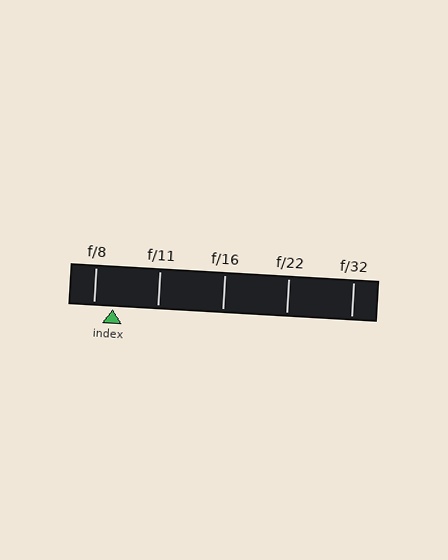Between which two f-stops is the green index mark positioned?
The index mark is between f/8 and f/11.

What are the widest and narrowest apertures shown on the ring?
The widest aperture shown is f/8 and the narrowest is f/32.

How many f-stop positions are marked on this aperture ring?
There are 5 f-stop positions marked.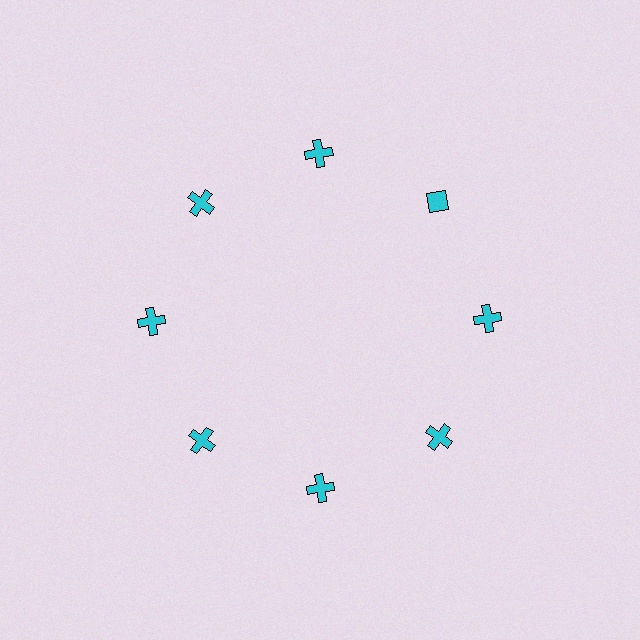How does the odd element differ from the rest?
It has a different shape: diamond instead of cross.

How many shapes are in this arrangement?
There are 8 shapes arranged in a ring pattern.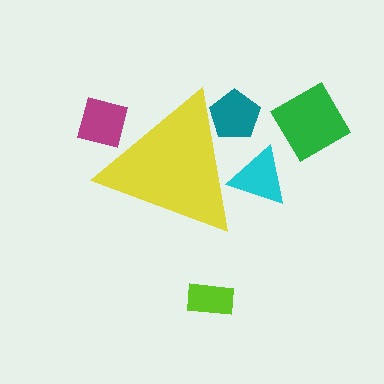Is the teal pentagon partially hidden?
Yes, the teal pentagon is partially hidden behind the yellow triangle.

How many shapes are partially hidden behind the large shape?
3 shapes are partially hidden.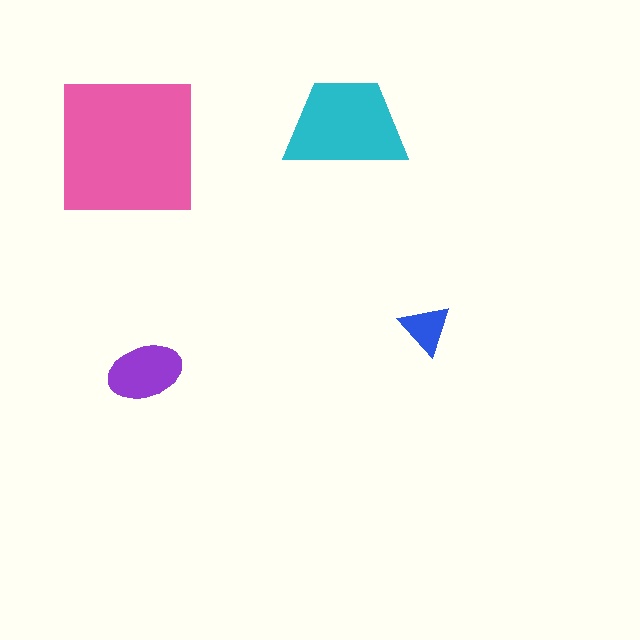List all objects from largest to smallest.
The pink square, the cyan trapezoid, the purple ellipse, the blue triangle.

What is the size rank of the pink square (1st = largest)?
1st.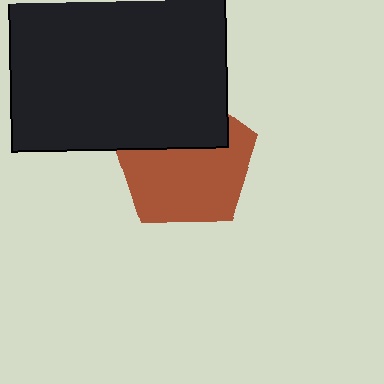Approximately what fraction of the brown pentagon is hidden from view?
Roughly 37% of the brown pentagon is hidden behind the black rectangle.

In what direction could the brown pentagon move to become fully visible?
The brown pentagon could move down. That would shift it out from behind the black rectangle entirely.